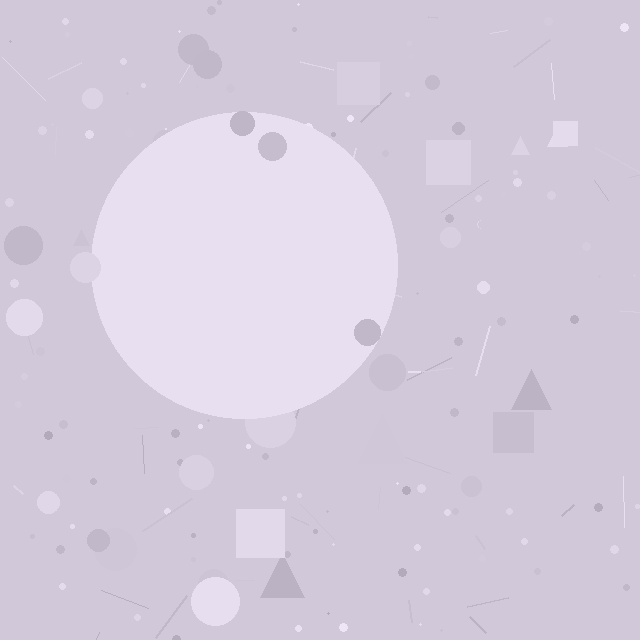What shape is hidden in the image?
A circle is hidden in the image.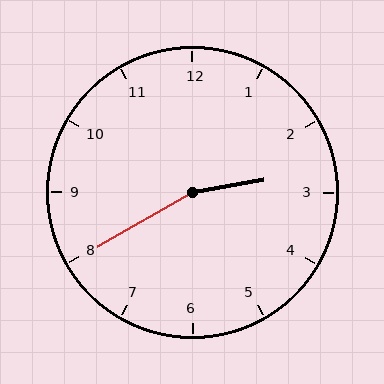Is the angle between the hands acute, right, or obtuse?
It is obtuse.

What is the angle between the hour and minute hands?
Approximately 160 degrees.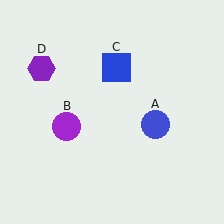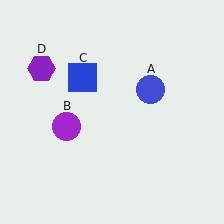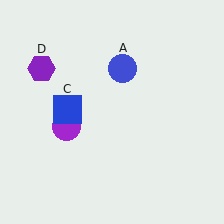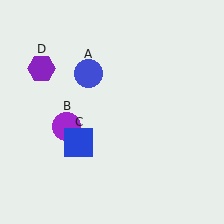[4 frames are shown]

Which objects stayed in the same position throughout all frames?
Purple circle (object B) and purple hexagon (object D) remained stationary.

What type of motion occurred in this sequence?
The blue circle (object A), blue square (object C) rotated counterclockwise around the center of the scene.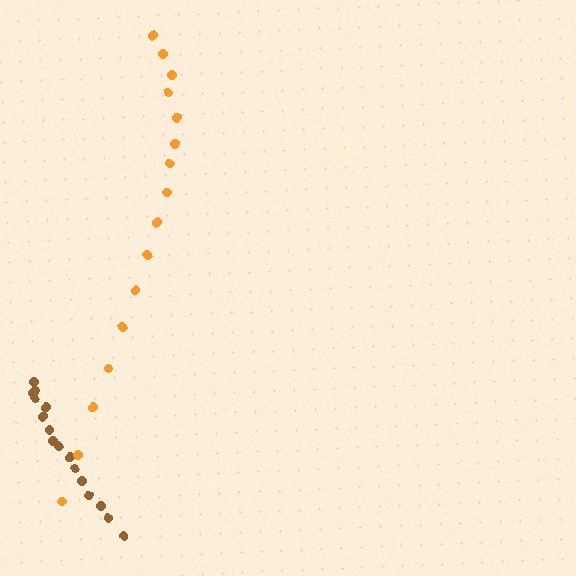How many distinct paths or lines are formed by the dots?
There are 2 distinct paths.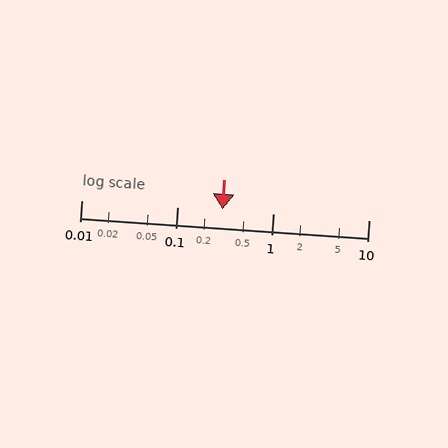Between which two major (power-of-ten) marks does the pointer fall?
The pointer is between 0.1 and 1.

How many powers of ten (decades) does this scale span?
The scale spans 3 decades, from 0.01 to 10.